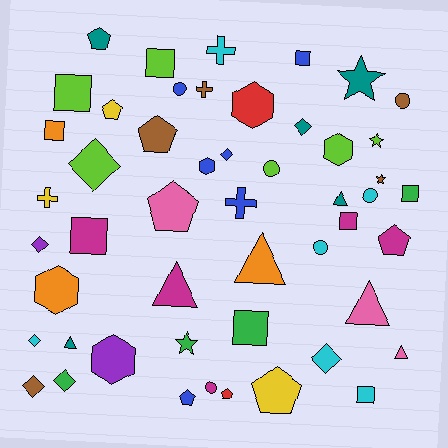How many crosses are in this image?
There are 4 crosses.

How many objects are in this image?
There are 50 objects.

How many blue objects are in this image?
There are 6 blue objects.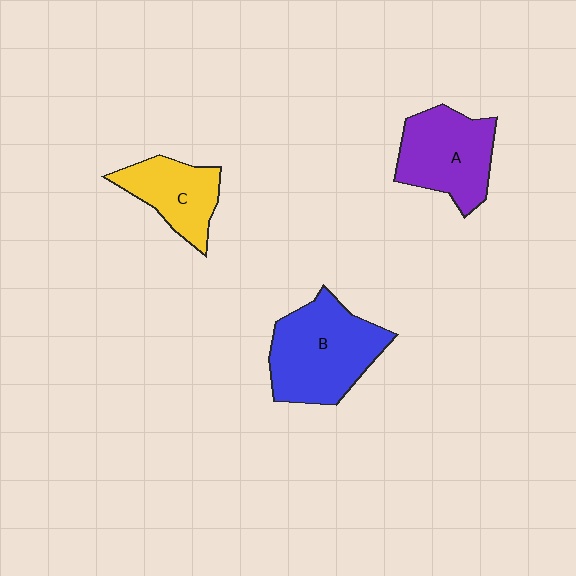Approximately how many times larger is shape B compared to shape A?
Approximately 1.2 times.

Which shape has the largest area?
Shape B (blue).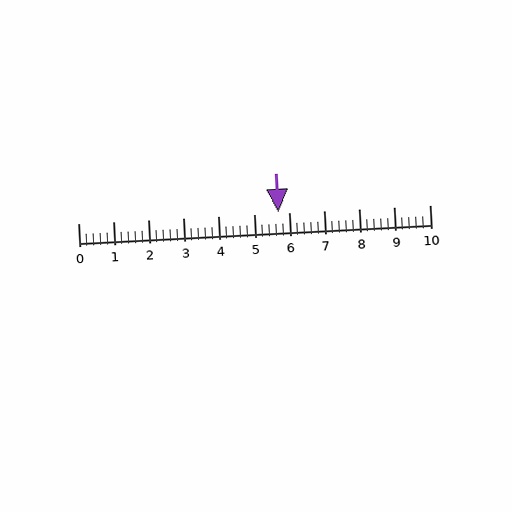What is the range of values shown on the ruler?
The ruler shows values from 0 to 10.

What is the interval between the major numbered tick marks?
The major tick marks are spaced 1 units apart.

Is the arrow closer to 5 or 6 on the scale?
The arrow is closer to 6.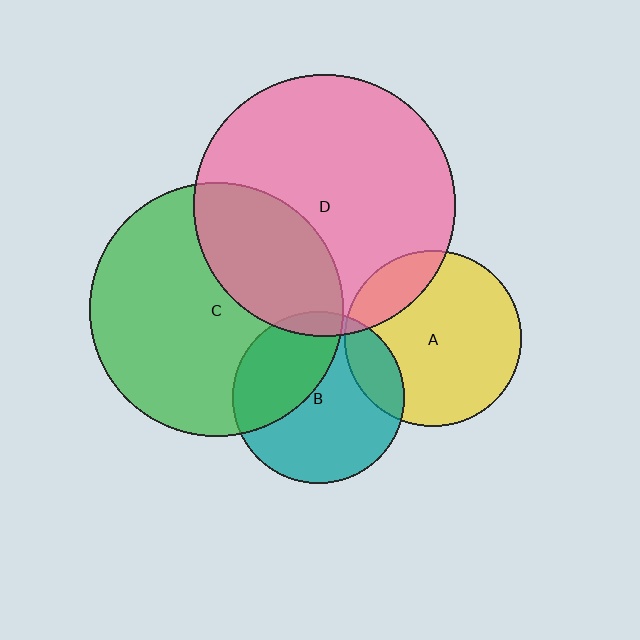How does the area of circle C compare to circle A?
Approximately 2.1 times.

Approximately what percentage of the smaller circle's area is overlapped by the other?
Approximately 15%.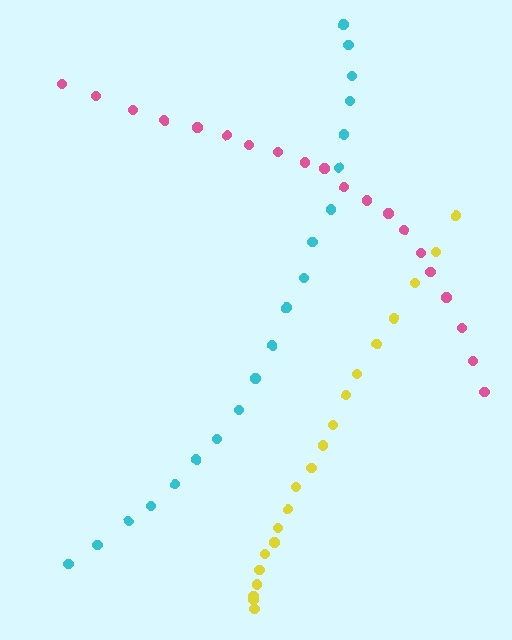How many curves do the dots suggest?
There are 3 distinct paths.